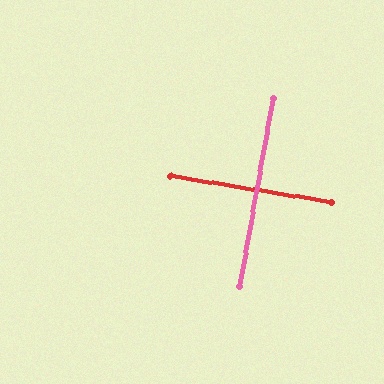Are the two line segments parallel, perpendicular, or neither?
Perpendicular — they meet at approximately 89°.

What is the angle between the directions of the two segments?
Approximately 89 degrees.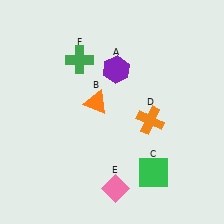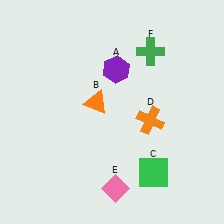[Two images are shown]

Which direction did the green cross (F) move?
The green cross (F) moved right.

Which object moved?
The green cross (F) moved right.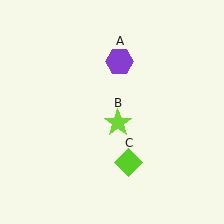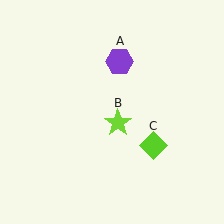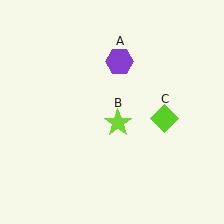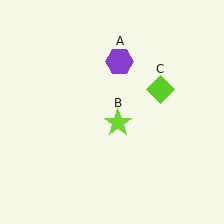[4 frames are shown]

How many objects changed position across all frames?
1 object changed position: lime diamond (object C).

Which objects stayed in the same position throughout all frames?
Purple hexagon (object A) and lime star (object B) remained stationary.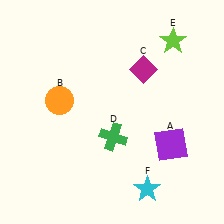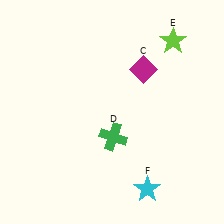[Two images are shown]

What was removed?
The purple square (A), the orange circle (B) were removed in Image 2.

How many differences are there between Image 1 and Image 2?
There are 2 differences between the two images.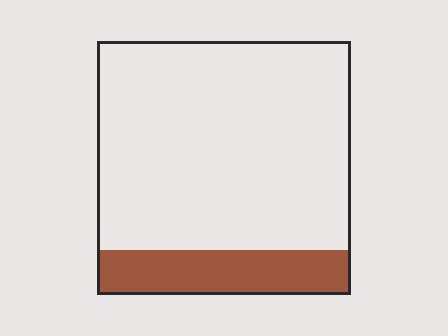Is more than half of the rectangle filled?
No.